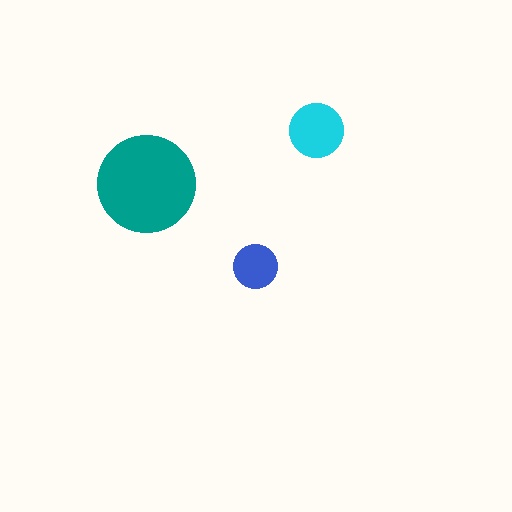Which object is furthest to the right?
The cyan circle is rightmost.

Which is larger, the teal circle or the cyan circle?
The teal one.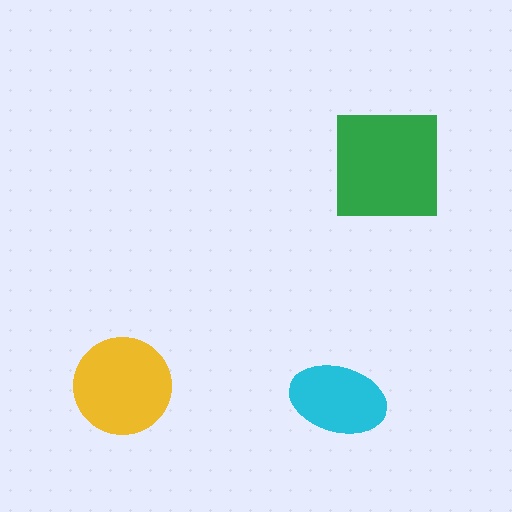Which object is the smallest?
The cyan ellipse.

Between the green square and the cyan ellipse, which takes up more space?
The green square.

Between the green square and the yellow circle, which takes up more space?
The green square.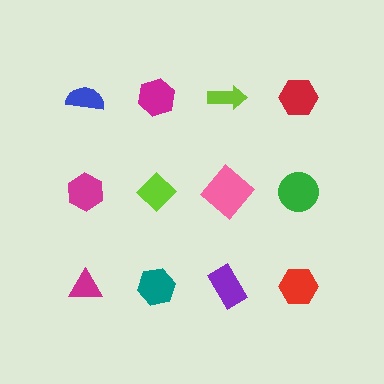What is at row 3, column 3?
A purple rectangle.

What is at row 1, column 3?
A lime arrow.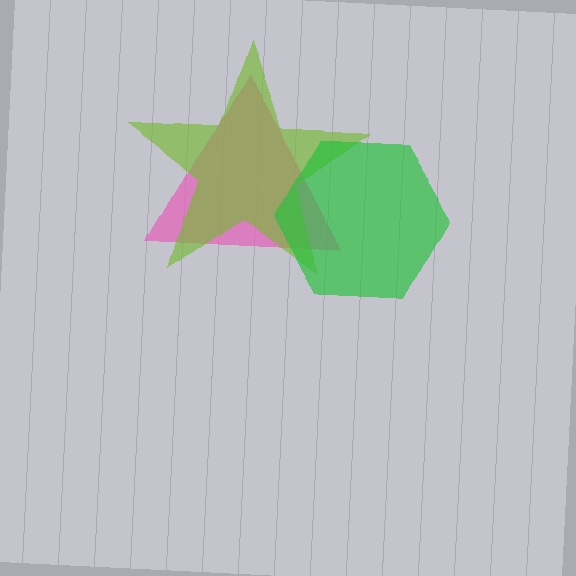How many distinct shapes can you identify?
There are 3 distinct shapes: a pink triangle, a lime star, a green hexagon.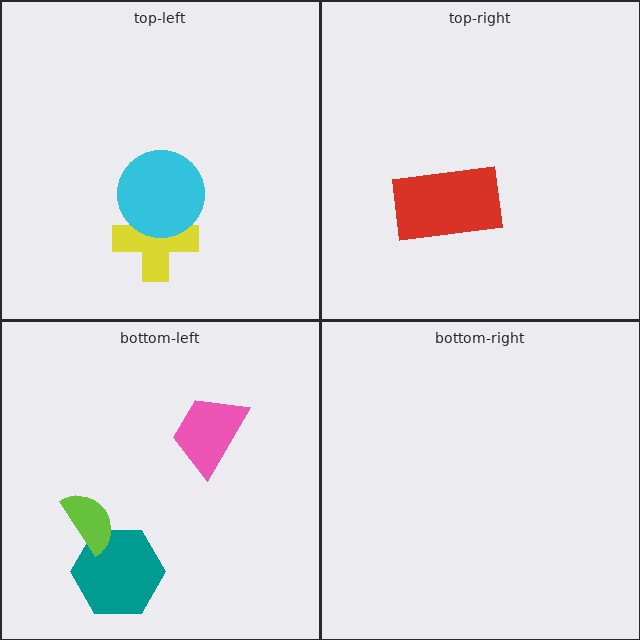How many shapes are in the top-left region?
2.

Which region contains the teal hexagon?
The bottom-left region.